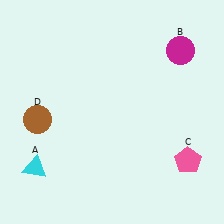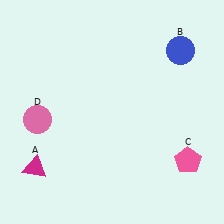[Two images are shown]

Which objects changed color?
A changed from cyan to magenta. B changed from magenta to blue. D changed from brown to pink.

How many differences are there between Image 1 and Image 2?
There are 3 differences between the two images.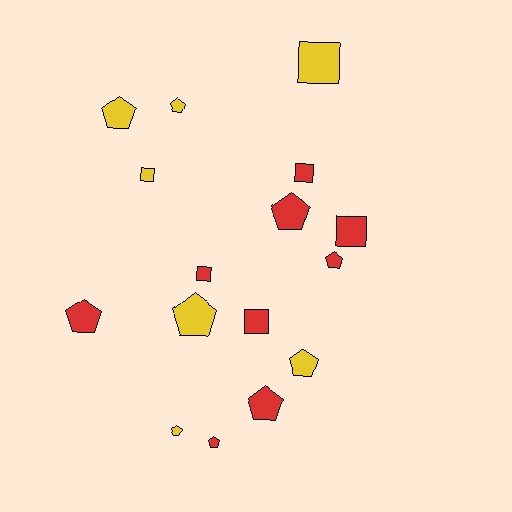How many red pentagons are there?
There are 5 red pentagons.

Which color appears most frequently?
Red, with 9 objects.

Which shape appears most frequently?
Pentagon, with 10 objects.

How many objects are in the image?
There are 16 objects.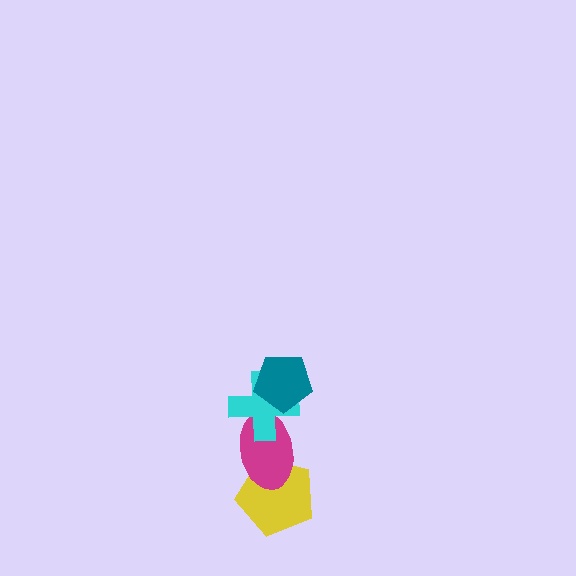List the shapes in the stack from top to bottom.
From top to bottom: the teal pentagon, the cyan cross, the magenta ellipse, the yellow pentagon.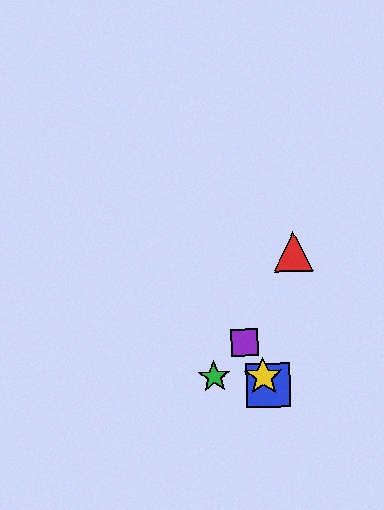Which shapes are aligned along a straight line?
The blue square, the yellow star, the purple square are aligned along a straight line.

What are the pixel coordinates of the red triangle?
The red triangle is at (293, 252).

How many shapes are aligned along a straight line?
3 shapes (the blue square, the yellow star, the purple square) are aligned along a straight line.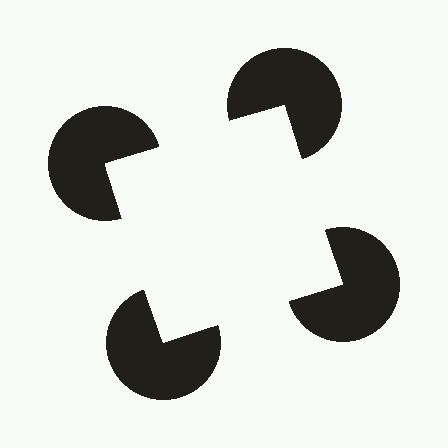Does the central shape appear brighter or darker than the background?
It typically appears slightly brighter than the background, even though no actual brightness change is drawn.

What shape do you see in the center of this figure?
An illusory square — its edges are inferred from the aligned wedge cuts in the pac-man discs, not physically drawn.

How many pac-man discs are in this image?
There are 4 — one at each vertex of the illusory square.